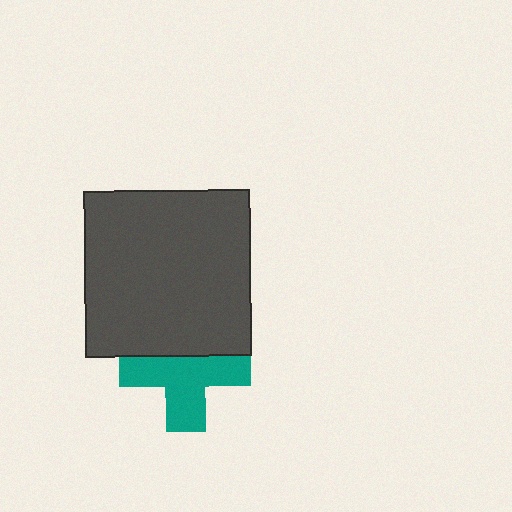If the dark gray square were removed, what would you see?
You would see the complete teal cross.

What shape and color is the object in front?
The object in front is a dark gray square.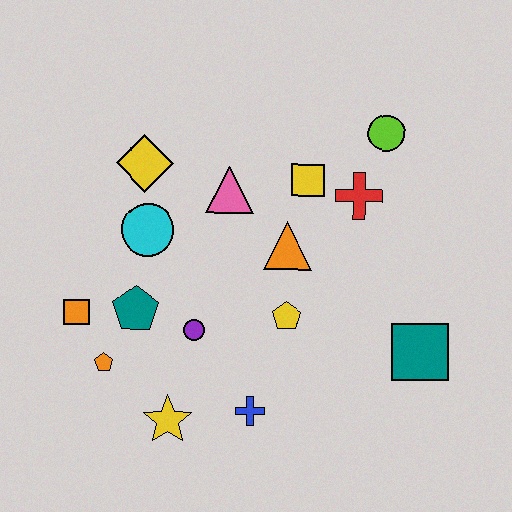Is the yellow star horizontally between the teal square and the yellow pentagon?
No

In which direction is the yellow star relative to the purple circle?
The yellow star is below the purple circle.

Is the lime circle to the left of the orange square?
No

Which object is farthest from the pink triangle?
The teal square is farthest from the pink triangle.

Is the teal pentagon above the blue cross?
Yes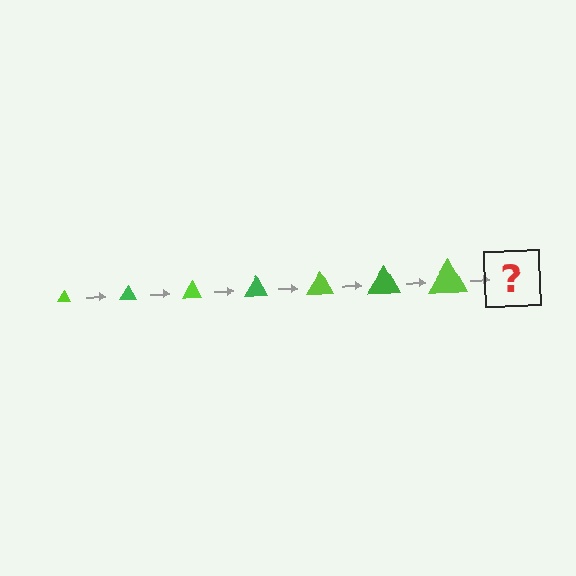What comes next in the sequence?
The next element should be a green triangle, larger than the previous one.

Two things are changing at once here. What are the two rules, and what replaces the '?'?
The two rules are that the triangle grows larger each step and the color cycles through lime and green. The '?' should be a green triangle, larger than the previous one.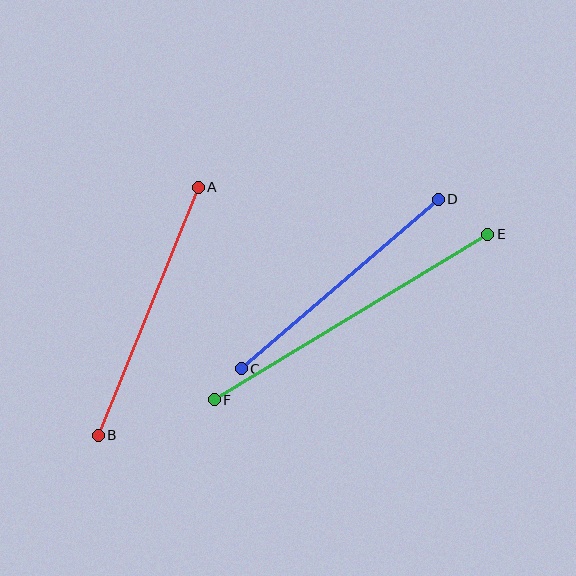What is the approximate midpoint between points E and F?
The midpoint is at approximately (351, 317) pixels.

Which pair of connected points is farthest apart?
Points E and F are farthest apart.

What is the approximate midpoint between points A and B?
The midpoint is at approximately (148, 311) pixels.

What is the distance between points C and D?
The distance is approximately 260 pixels.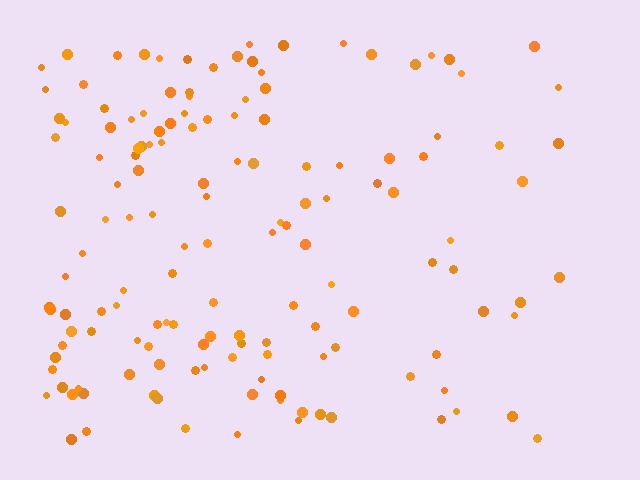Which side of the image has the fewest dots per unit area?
The right.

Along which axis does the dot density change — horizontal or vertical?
Horizontal.